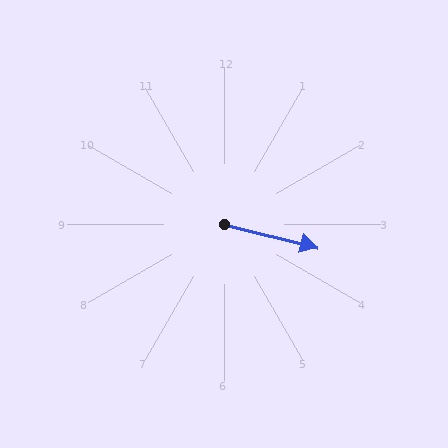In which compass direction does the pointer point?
East.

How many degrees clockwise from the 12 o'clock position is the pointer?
Approximately 104 degrees.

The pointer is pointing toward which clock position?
Roughly 3 o'clock.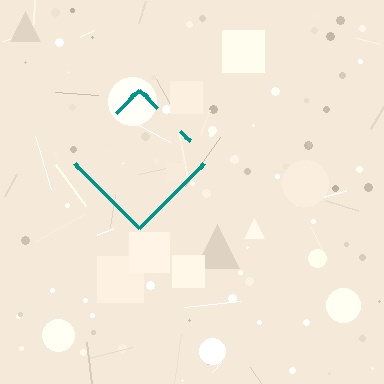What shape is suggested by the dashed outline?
The dashed outline suggests a diamond.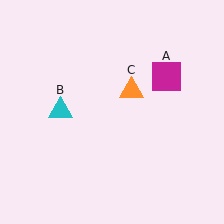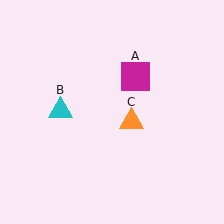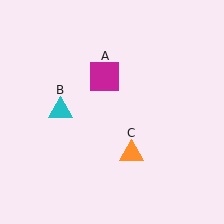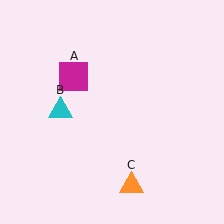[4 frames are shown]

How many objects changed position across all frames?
2 objects changed position: magenta square (object A), orange triangle (object C).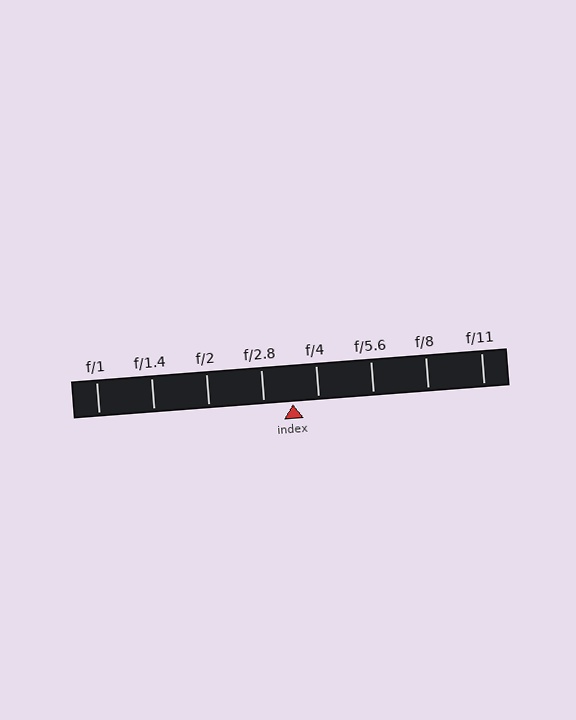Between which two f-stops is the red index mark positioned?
The index mark is between f/2.8 and f/4.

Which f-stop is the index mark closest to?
The index mark is closest to f/4.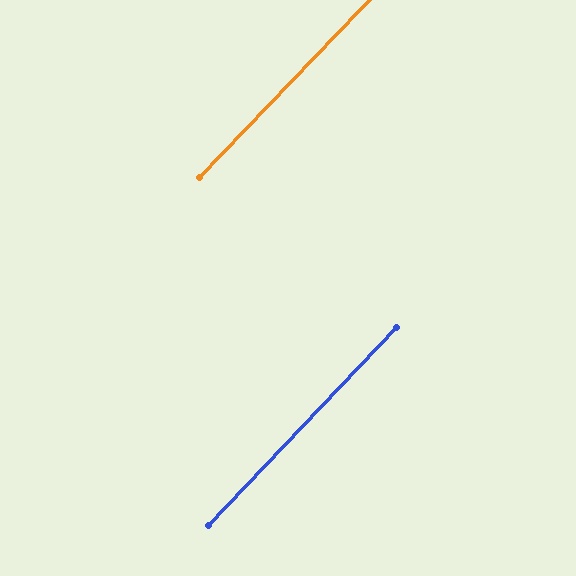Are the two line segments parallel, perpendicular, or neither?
Parallel — their directions differ by only 0.2°.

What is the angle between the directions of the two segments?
Approximately 0 degrees.